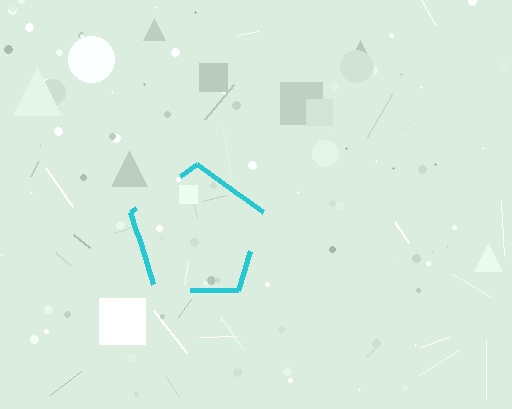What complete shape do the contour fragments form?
The contour fragments form a pentagon.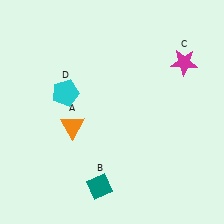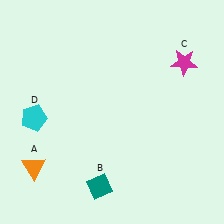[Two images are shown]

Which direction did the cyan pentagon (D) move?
The cyan pentagon (D) moved left.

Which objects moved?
The objects that moved are: the orange triangle (A), the cyan pentagon (D).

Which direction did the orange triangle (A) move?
The orange triangle (A) moved down.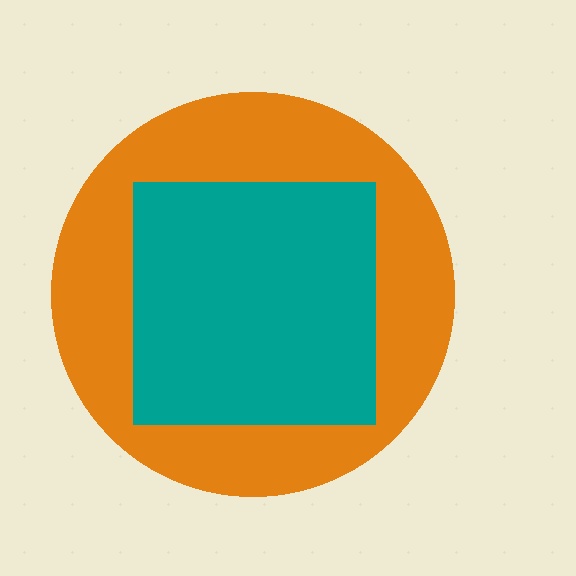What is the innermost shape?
The teal square.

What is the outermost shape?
The orange circle.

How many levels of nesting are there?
2.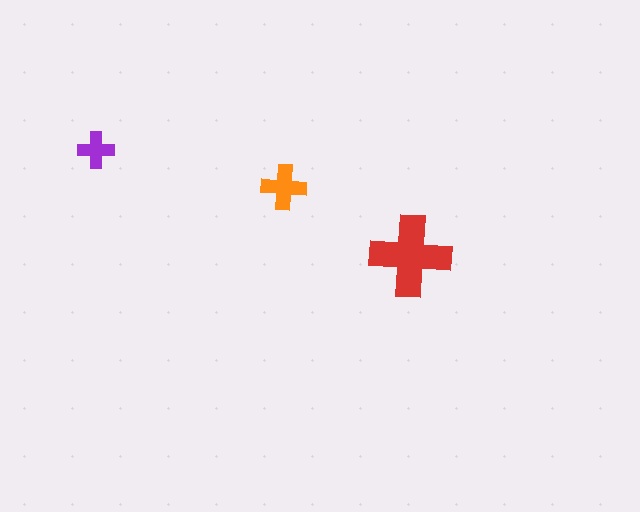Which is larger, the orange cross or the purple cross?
The orange one.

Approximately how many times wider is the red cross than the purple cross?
About 2 times wider.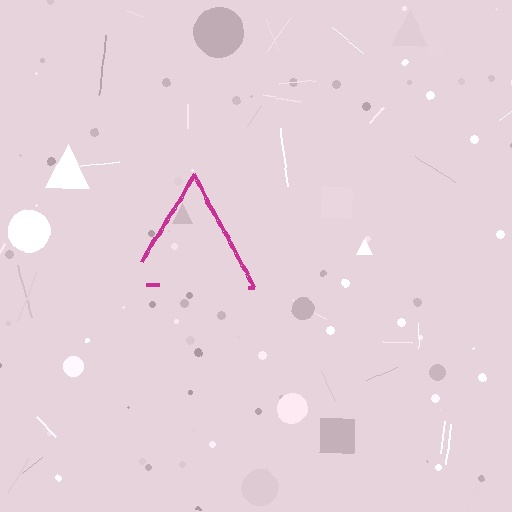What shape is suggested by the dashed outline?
The dashed outline suggests a triangle.